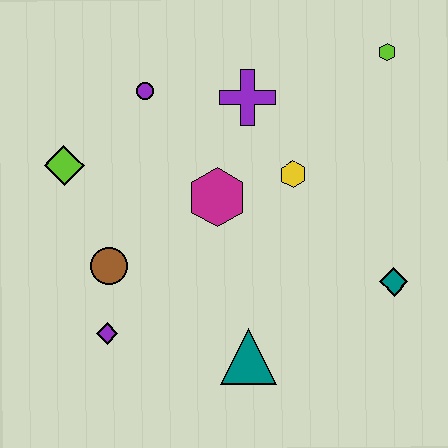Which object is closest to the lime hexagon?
The purple cross is closest to the lime hexagon.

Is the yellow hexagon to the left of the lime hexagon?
Yes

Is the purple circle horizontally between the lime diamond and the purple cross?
Yes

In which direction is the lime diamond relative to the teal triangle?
The lime diamond is above the teal triangle.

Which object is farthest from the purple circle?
The teal diamond is farthest from the purple circle.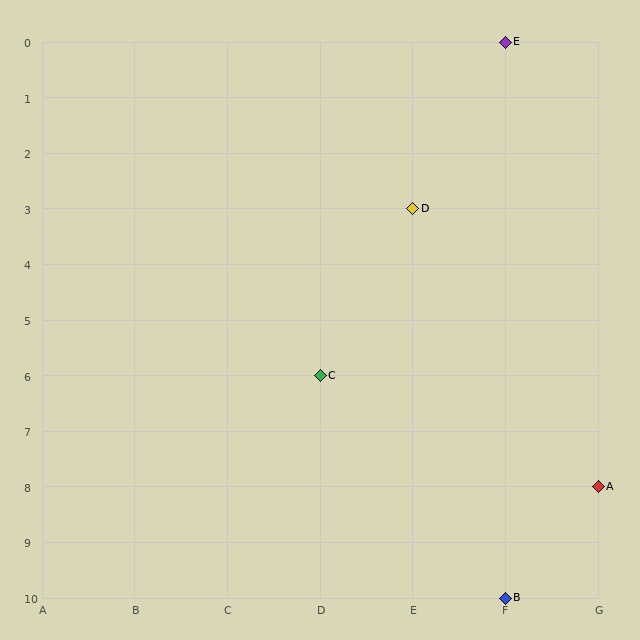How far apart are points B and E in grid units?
Points B and E are 10 rows apart.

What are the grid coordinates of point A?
Point A is at grid coordinates (G, 8).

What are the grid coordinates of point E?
Point E is at grid coordinates (F, 0).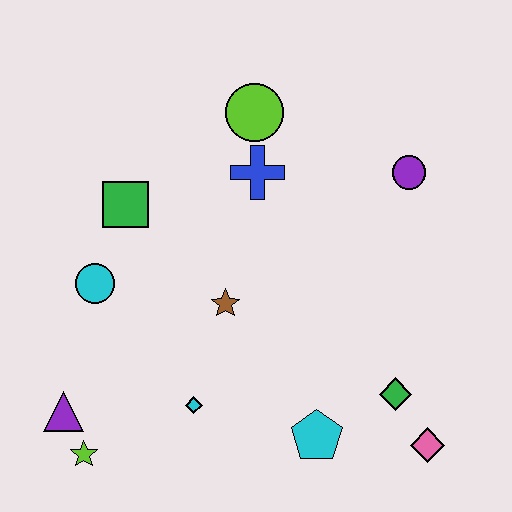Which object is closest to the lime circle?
The blue cross is closest to the lime circle.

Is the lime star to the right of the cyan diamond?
No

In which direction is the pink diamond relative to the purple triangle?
The pink diamond is to the right of the purple triangle.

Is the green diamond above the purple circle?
No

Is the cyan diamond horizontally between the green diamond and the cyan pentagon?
No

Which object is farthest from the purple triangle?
The purple circle is farthest from the purple triangle.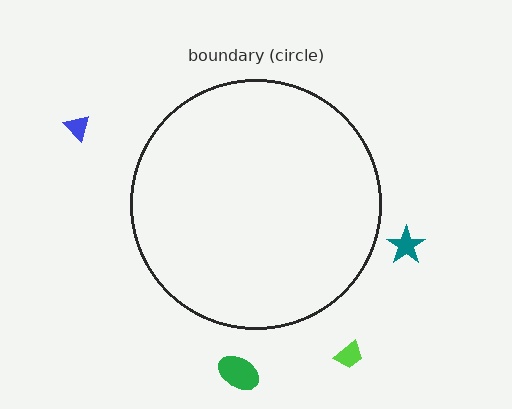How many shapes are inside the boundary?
0 inside, 4 outside.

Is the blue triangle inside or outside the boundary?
Outside.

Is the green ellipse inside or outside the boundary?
Outside.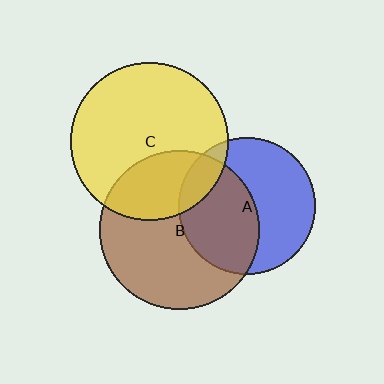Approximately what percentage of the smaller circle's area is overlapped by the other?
Approximately 45%.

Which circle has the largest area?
Circle B (brown).